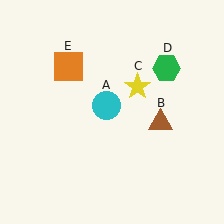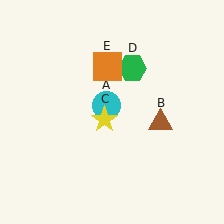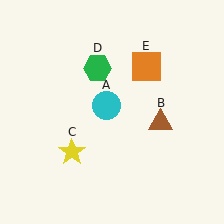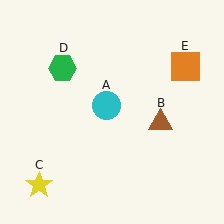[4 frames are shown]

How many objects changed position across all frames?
3 objects changed position: yellow star (object C), green hexagon (object D), orange square (object E).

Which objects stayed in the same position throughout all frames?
Cyan circle (object A) and brown triangle (object B) remained stationary.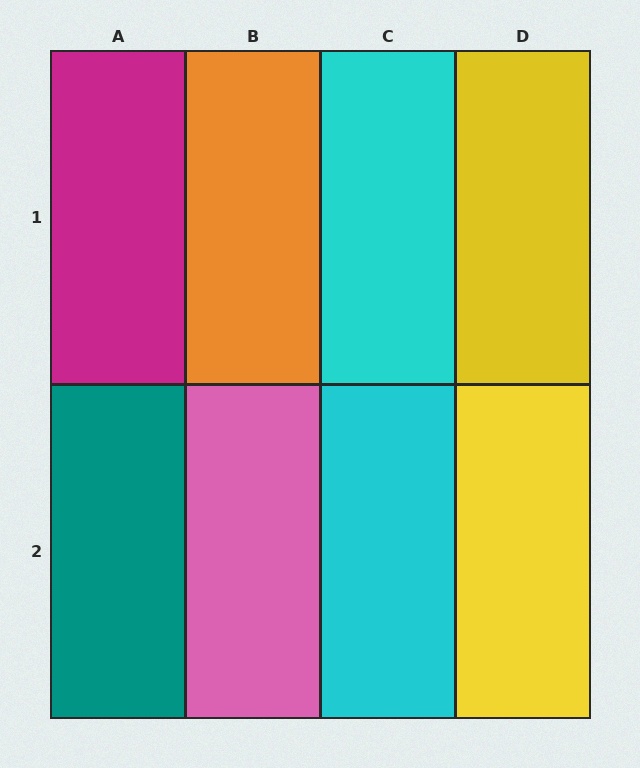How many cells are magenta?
1 cell is magenta.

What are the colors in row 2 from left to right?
Teal, pink, cyan, yellow.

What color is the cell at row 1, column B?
Orange.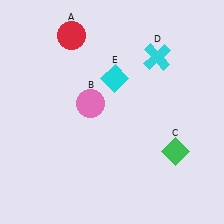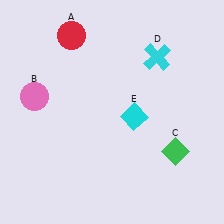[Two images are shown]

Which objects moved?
The objects that moved are: the pink circle (B), the cyan diamond (E).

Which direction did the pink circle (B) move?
The pink circle (B) moved left.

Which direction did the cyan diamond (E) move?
The cyan diamond (E) moved down.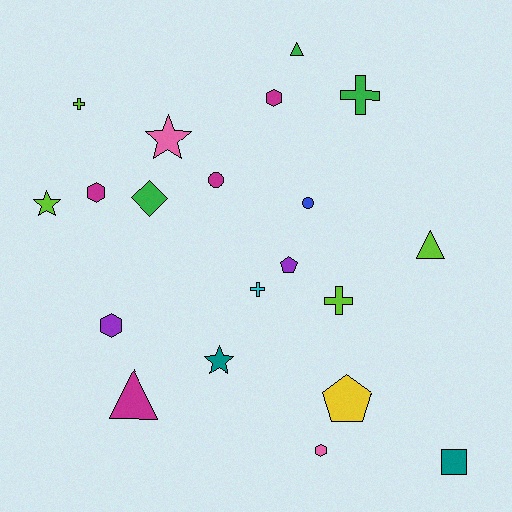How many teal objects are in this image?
There are 2 teal objects.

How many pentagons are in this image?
There are 2 pentagons.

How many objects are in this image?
There are 20 objects.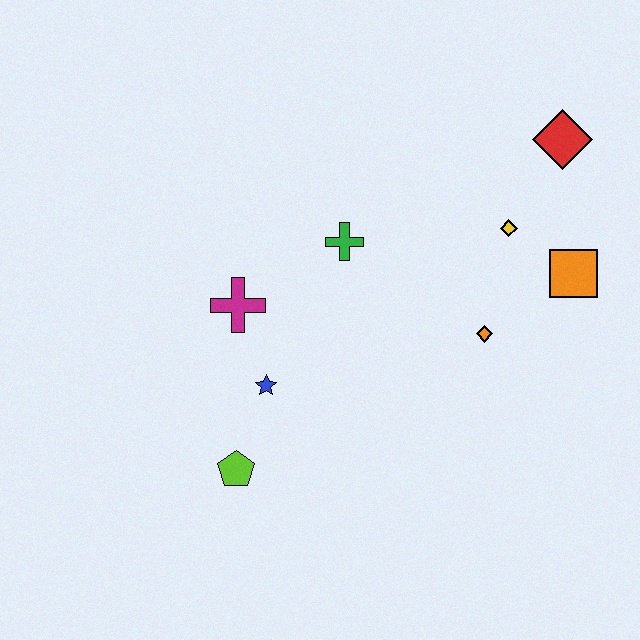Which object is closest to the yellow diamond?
The orange square is closest to the yellow diamond.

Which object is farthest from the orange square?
The lime pentagon is farthest from the orange square.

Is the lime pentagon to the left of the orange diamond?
Yes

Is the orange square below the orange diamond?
No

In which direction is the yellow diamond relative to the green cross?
The yellow diamond is to the right of the green cross.